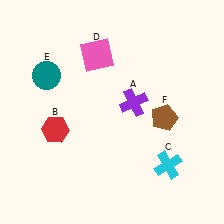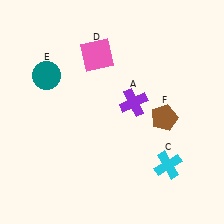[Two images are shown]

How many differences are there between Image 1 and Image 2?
There is 1 difference between the two images.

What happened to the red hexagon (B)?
The red hexagon (B) was removed in Image 2. It was in the bottom-left area of Image 1.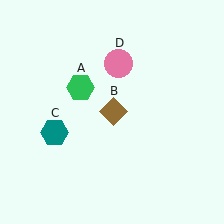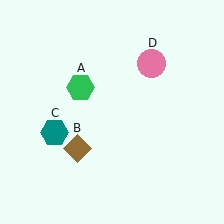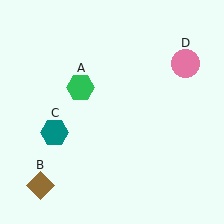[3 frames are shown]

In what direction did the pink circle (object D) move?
The pink circle (object D) moved right.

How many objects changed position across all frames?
2 objects changed position: brown diamond (object B), pink circle (object D).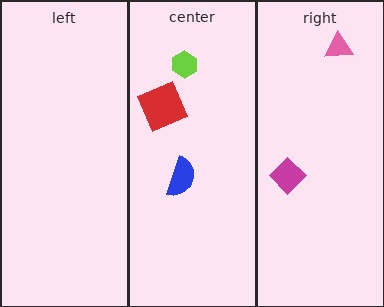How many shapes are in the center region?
3.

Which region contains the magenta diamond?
The right region.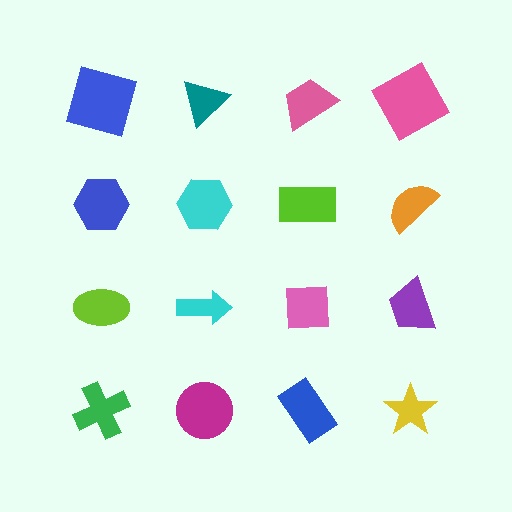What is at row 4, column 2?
A magenta circle.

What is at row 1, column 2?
A teal triangle.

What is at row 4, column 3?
A blue rectangle.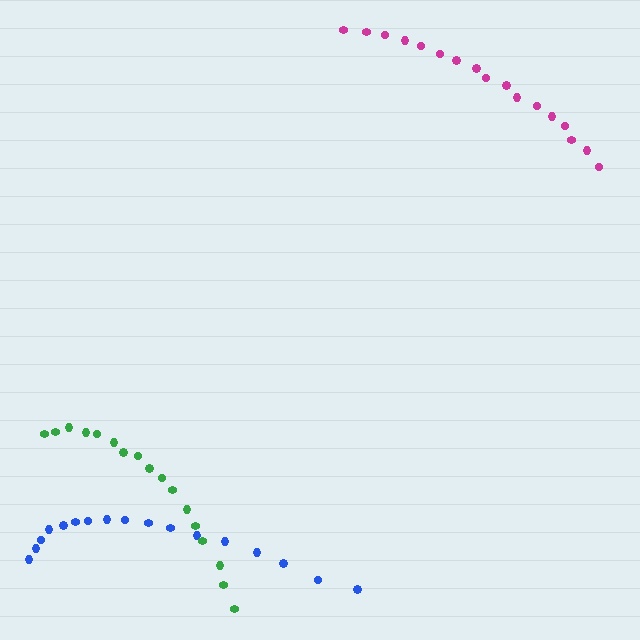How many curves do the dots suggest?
There are 3 distinct paths.